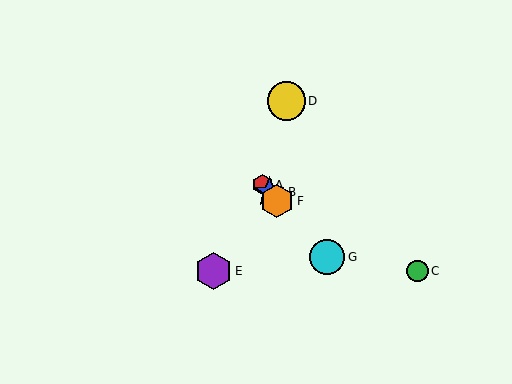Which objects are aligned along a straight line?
Objects A, B, F, G are aligned along a straight line.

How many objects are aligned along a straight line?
4 objects (A, B, F, G) are aligned along a straight line.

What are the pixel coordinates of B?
Object B is at (269, 192).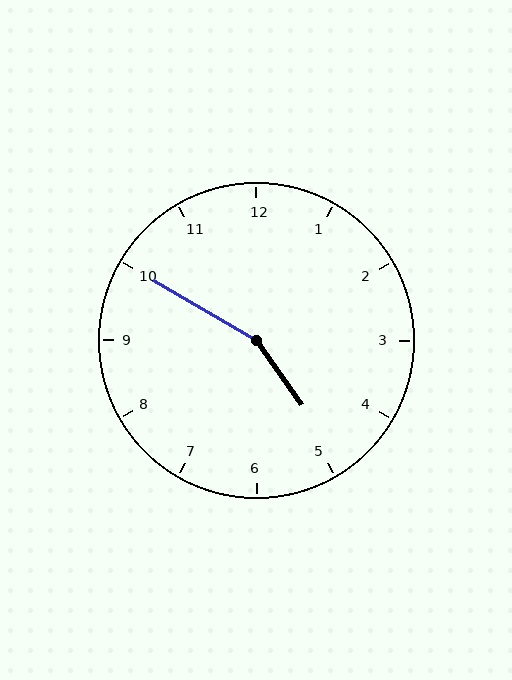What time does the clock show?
4:50.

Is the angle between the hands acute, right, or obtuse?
It is obtuse.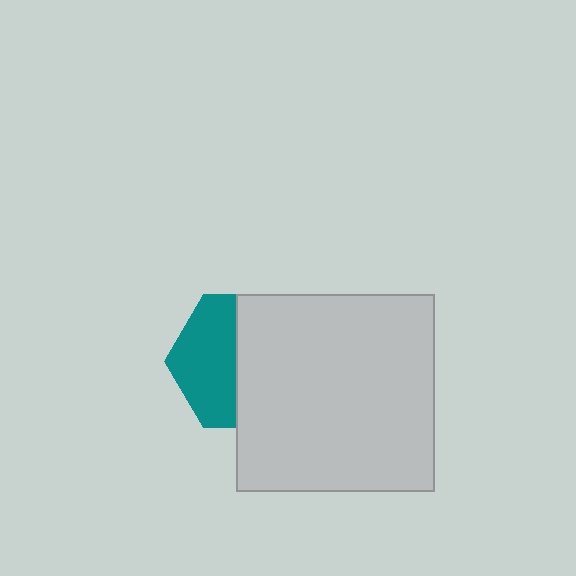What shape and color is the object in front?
The object in front is a light gray square.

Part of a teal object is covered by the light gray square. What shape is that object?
It is a hexagon.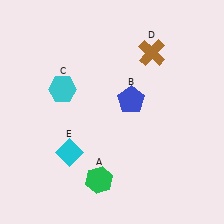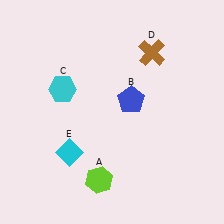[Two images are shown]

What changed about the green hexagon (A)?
In Image 1, A is green. In Image 2, it changed to lime.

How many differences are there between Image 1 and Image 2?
There is 1 difference between the two images.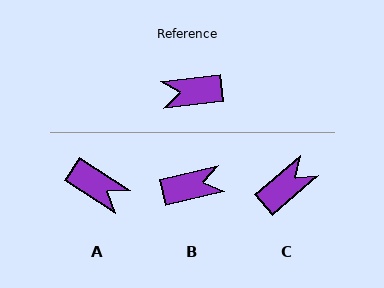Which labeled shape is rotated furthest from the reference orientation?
B, about 173 degrees away.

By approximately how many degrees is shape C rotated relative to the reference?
Approximately 146 degrees clockwise.